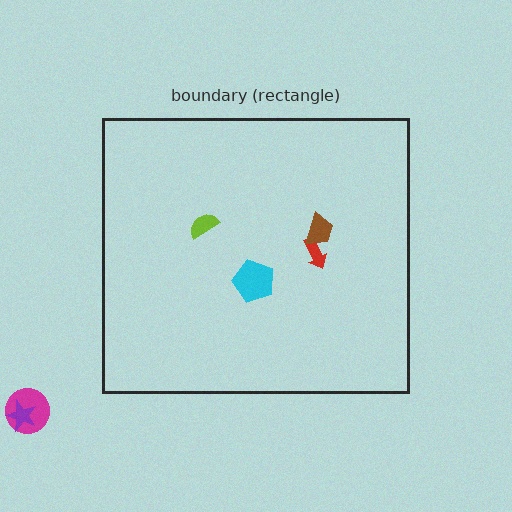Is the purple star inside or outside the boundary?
Outside.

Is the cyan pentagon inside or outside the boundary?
Inside.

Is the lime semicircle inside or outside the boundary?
Inside.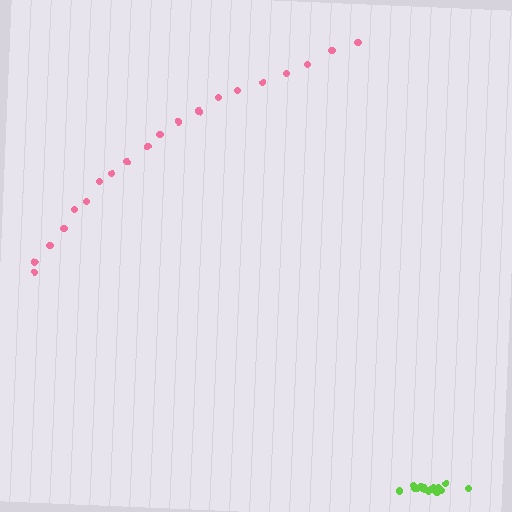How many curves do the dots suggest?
There are 2 distinct paths.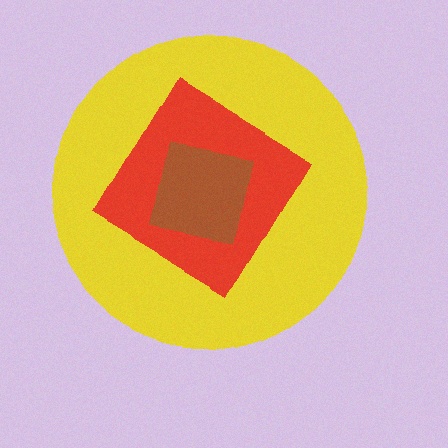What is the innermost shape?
The brown square.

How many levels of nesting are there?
3.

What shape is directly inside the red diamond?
The brown square.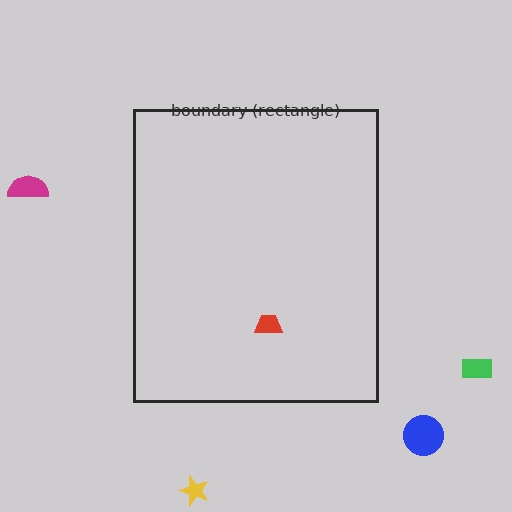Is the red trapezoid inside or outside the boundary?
Inside.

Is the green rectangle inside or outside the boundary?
Outside.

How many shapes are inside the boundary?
1 inside, 4 outside.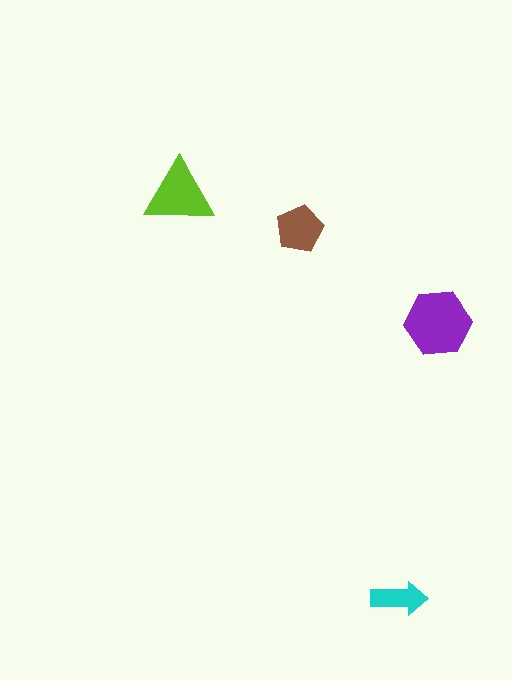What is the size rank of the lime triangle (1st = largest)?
2nd.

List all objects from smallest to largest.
The cyan arrow, the brown pentagon, the lime triangle, the purple hexagon.